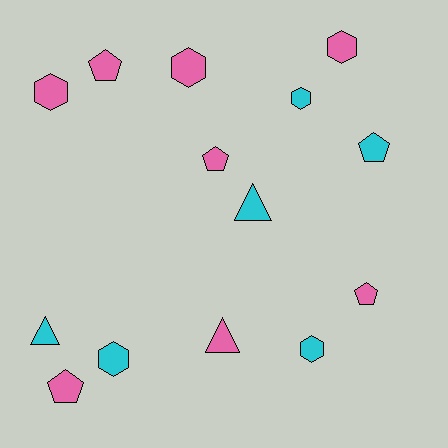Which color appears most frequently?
Pink, with 8 objects.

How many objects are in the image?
There are 14 objects.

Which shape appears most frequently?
Hexagon, with 6 objects.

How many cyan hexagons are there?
There are 3 cyan hexagons.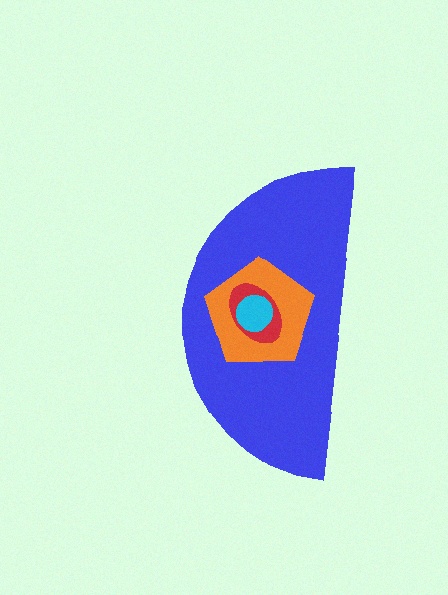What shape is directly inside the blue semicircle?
The orange pentagon.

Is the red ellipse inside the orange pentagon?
Yes.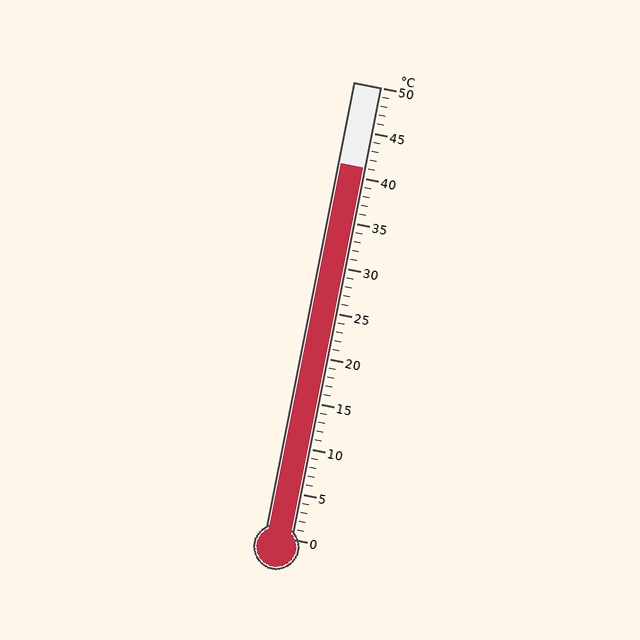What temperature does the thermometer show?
The thermometer shows approximately 41°C.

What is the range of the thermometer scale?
The thermometer scale ranges from 0°C to 50°C.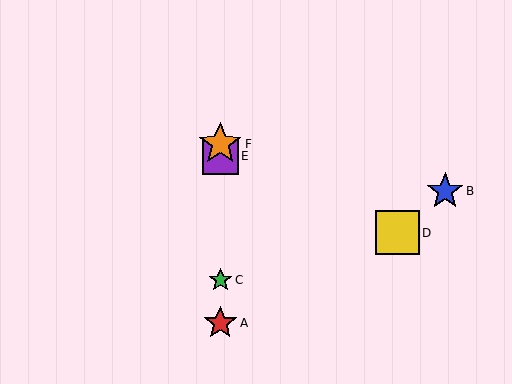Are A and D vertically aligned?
No, A is at x≈220 and D is at x≈397.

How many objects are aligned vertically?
4 objects (A, C, E, F) are aligned vertically.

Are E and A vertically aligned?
Yes, both are at x≈220.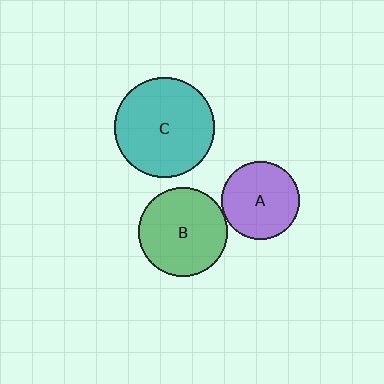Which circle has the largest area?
Circle C (teal).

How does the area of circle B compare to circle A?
Approximately 1.3 times.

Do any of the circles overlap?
No, none of the circles overlap.